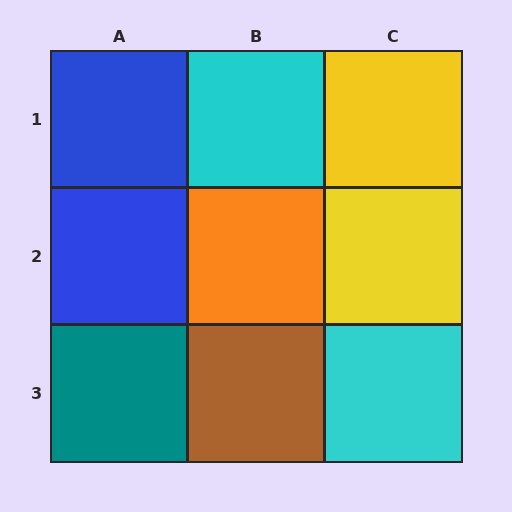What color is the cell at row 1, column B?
Cyan.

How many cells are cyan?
2 cells are cyan.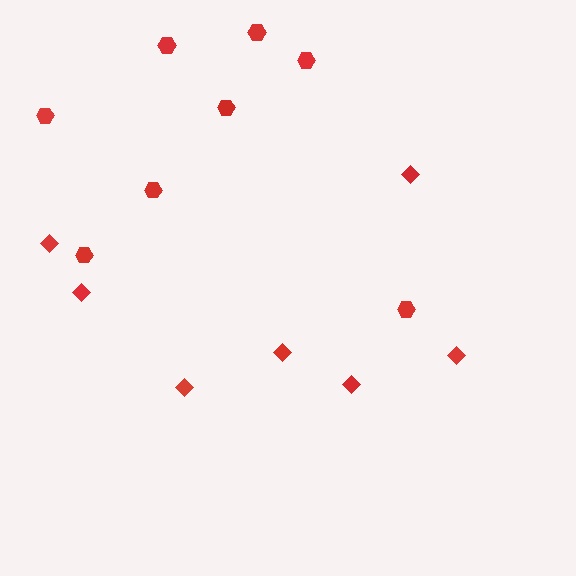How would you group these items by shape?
There are 2 groups: one group of hexagons (8) and one group of diamonds (7).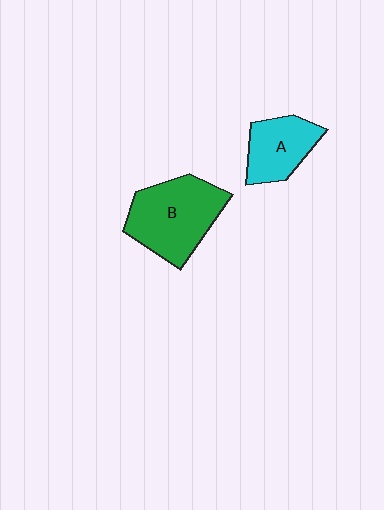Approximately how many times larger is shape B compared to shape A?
Approximately 1.6 times.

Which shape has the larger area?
Shape B (green).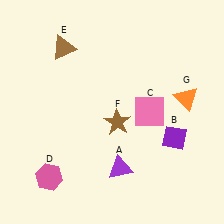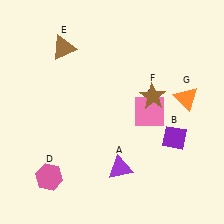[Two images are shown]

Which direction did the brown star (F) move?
The brown star (F) moved right.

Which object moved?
The brown star (F) moved right.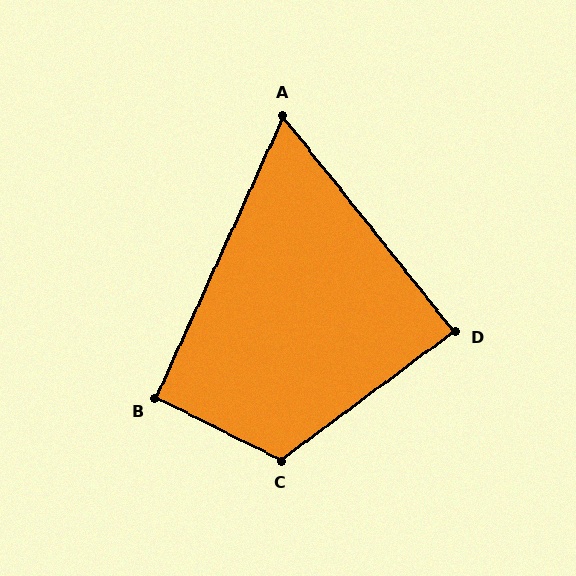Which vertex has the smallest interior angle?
A, at approximately 63 degrees.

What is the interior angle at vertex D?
Approximately 88 degrees (approximately right).